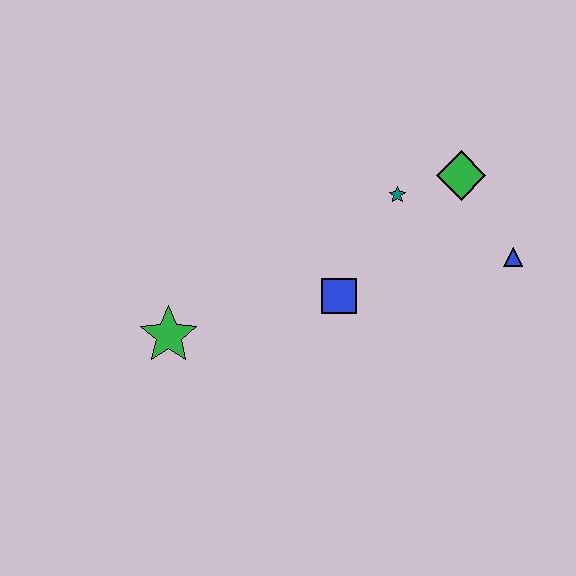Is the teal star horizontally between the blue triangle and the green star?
Yes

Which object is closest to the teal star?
The green diamond is closest to the teal star.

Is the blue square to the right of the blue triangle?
No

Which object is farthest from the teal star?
The green star is farthest from the teal star.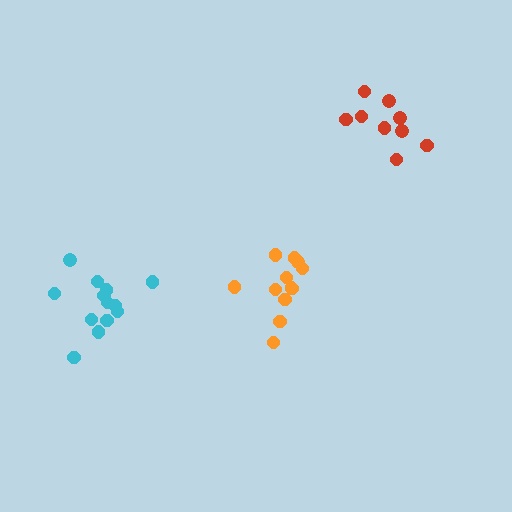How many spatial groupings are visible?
There are 3 spatial groupings.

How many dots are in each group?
Group 1: 13 dots, Group 2: 12 dots, Group 3: 9 dots (34 total).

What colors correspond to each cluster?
The clusters are colored: cyan, orange, red.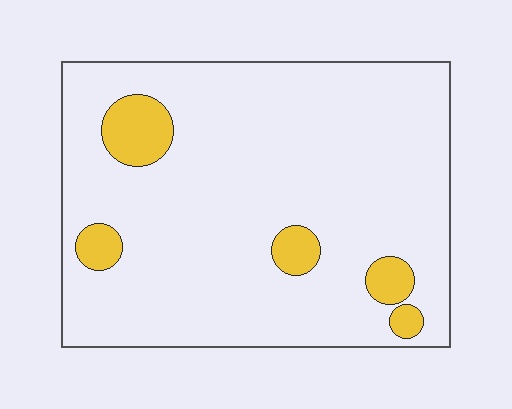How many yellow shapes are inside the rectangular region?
5.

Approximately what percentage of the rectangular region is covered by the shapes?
Approximately 10%.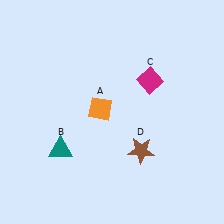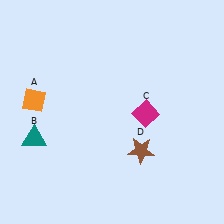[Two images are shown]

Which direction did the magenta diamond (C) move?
The magenta diamond (C) moved down.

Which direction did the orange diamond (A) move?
The orange diamond (A) moved left.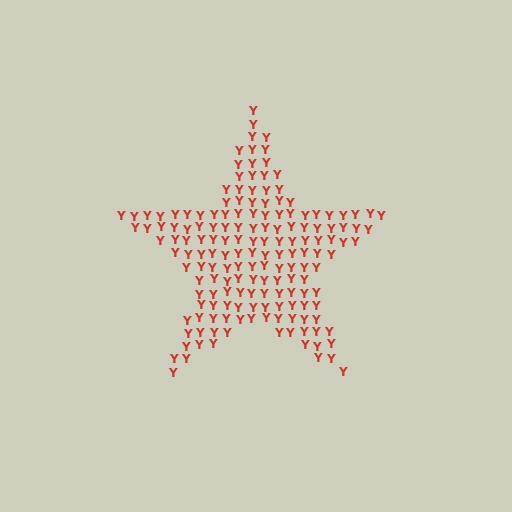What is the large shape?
The large shape is a star.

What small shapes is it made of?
It is made of small letter Y's.